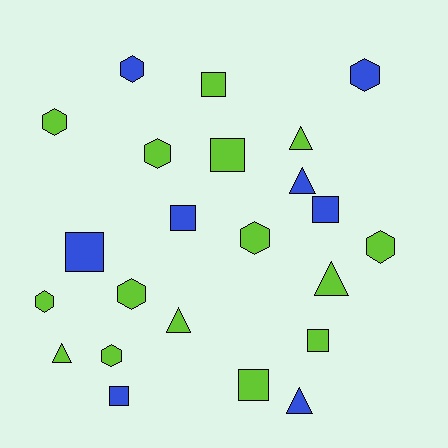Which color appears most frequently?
Lime, with 15 objects.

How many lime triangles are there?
There are 4 lime triangles.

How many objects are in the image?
There are 23 objects.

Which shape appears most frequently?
Hexagon, with 9 objects.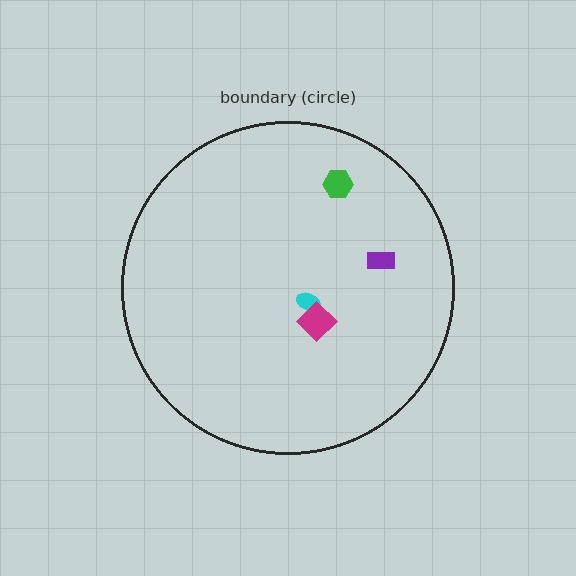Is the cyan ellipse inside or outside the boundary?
Inside.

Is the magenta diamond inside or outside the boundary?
Inside.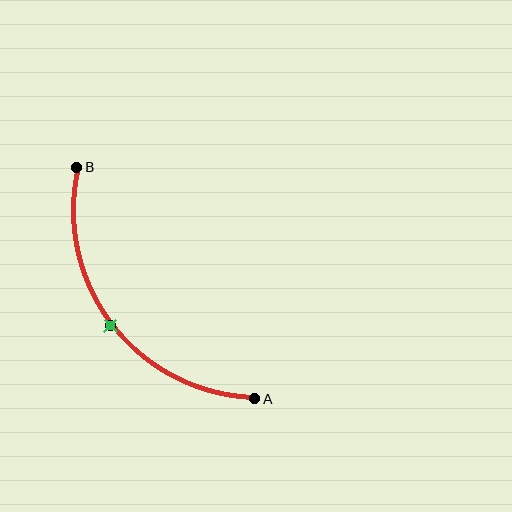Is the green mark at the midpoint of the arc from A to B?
Yes. The green mark lies on the arc at equal arc-length from both A and B — it is the arc midpoint.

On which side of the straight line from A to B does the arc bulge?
The arc bulges below and to the left of the straight line connecting A and B.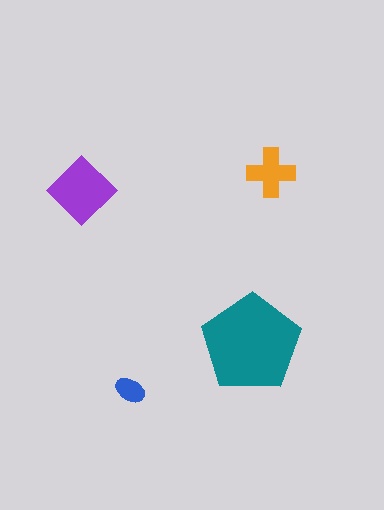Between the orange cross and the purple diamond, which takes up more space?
The purple diamond.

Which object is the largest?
The teal pentagon.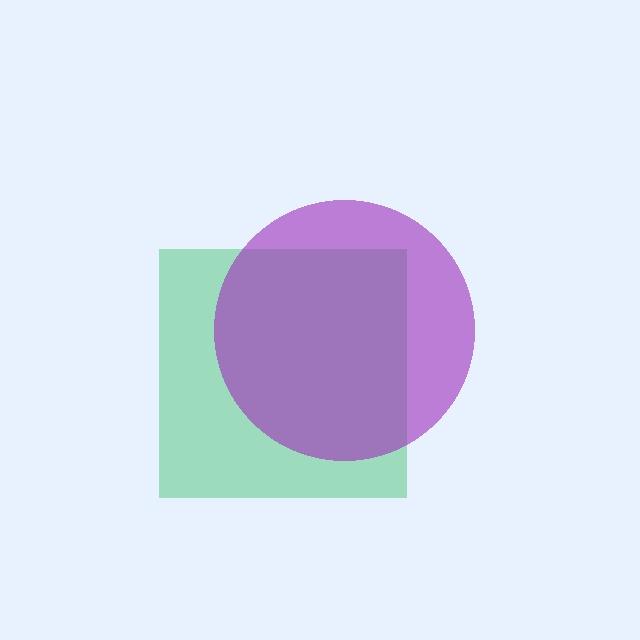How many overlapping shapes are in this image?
There are 2 overlapping shapes in the image.